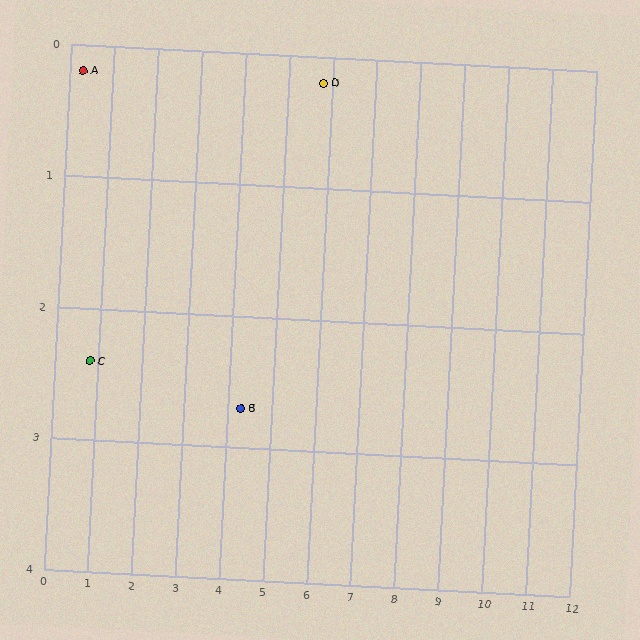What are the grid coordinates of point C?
Point C is at approximately (0.8, 2.4).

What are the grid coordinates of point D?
Point D is at approximately (5.8, 0.2).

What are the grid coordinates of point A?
Point A is at approximately (0.3, 0.2).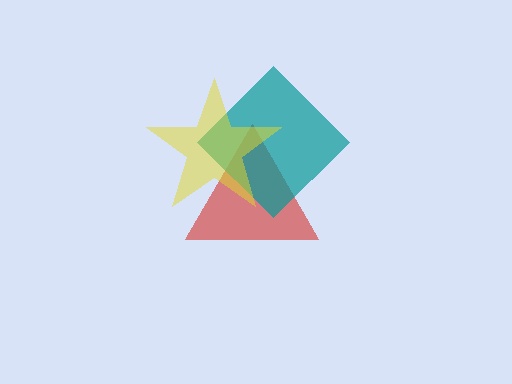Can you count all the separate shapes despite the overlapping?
Yes, there are 3 separate shapes.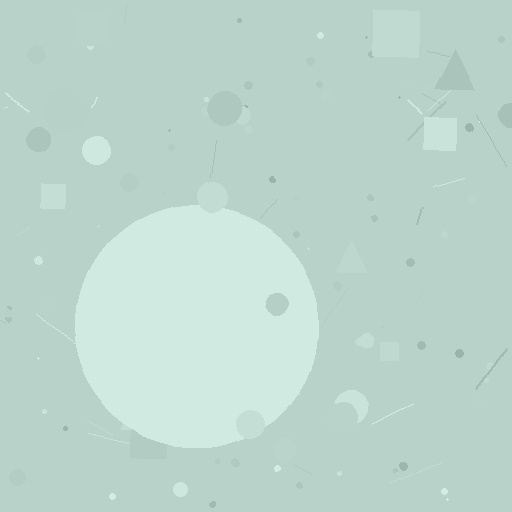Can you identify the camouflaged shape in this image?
The camouflaged shape is a circle.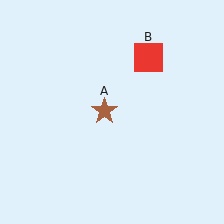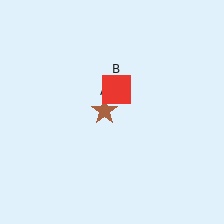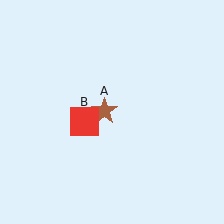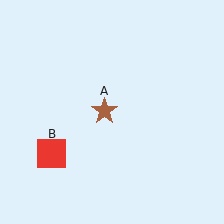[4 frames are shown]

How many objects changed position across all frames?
1 object changed position: red square (object B).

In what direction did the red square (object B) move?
The red square (object B) moved down and to the left.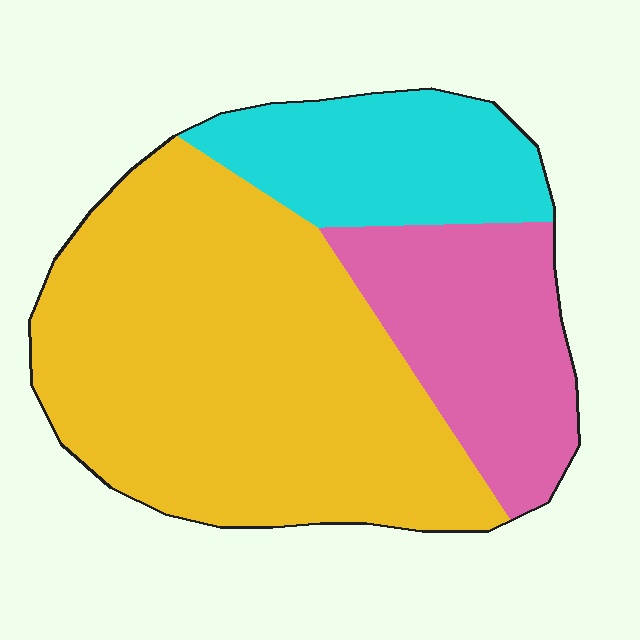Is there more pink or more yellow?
Yellow.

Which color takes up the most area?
Yellow, at roughly 60%.